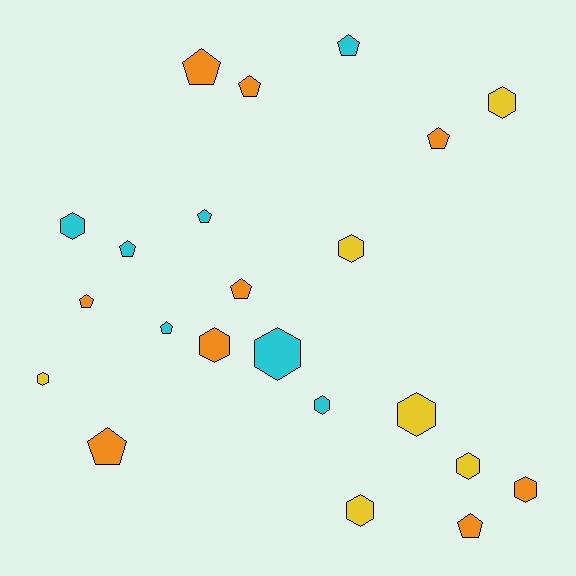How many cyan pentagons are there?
There are 4 cyan pentagons.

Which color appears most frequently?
Orange, with 9 objects.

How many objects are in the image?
There are 22 objects.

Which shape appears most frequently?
Hexagon, with 11 objects.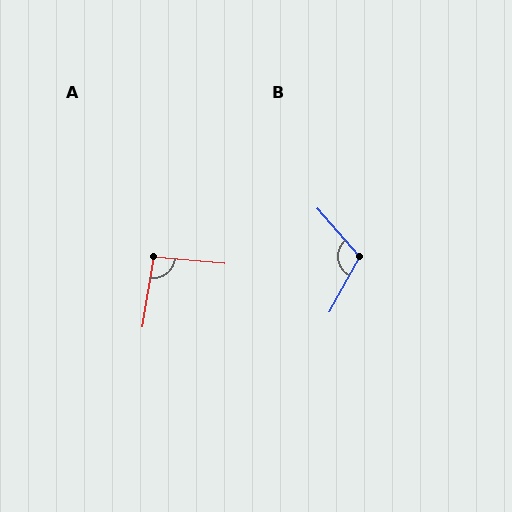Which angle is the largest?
B, at approximately 110 degrees.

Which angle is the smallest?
A, at approximately 94 degrees.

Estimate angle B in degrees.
Approximately 110 degrees.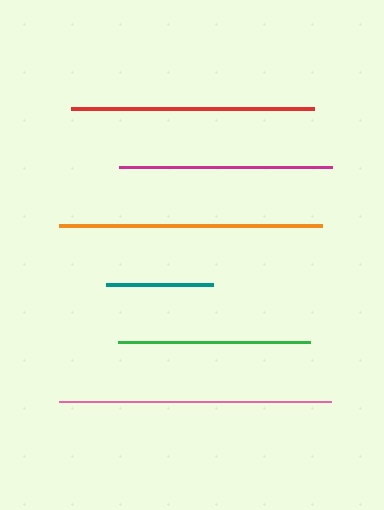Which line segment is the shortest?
The teal line is the shortest at approximately 107 pixels.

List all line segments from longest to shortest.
From longest to shortest: pink, orange, red, magenta, green, teal.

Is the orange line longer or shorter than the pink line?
The pink line is longer than the orange line.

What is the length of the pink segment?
The pink segment is approximately 272 pixels long.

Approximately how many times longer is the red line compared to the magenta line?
The red line is approximately 1.1 times the length of the magenta line.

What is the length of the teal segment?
The teal segment is approximately 107 pixels long.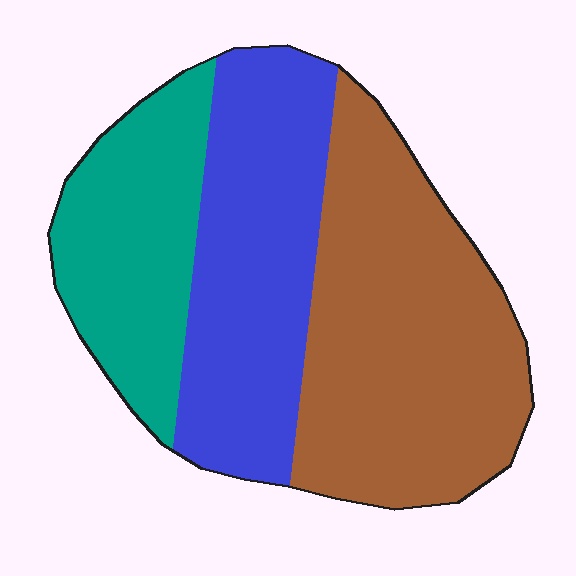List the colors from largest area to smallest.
From largest to smallest: brown, blue, teal.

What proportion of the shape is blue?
Blue covers 33% of the shape.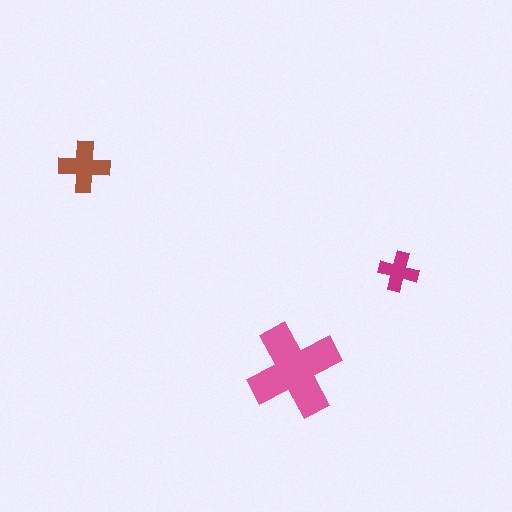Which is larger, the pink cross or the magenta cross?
The pink one.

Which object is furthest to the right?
The magenta cross is rightmost.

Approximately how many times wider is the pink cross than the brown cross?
About 2 times wider.